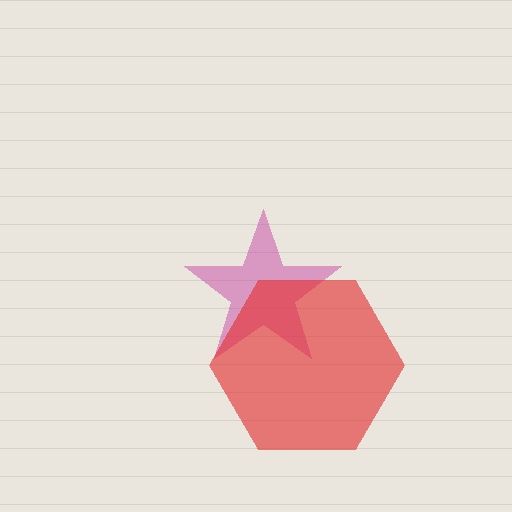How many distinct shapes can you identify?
There are 2 distinct shapes: a magenta star, a red hexagon.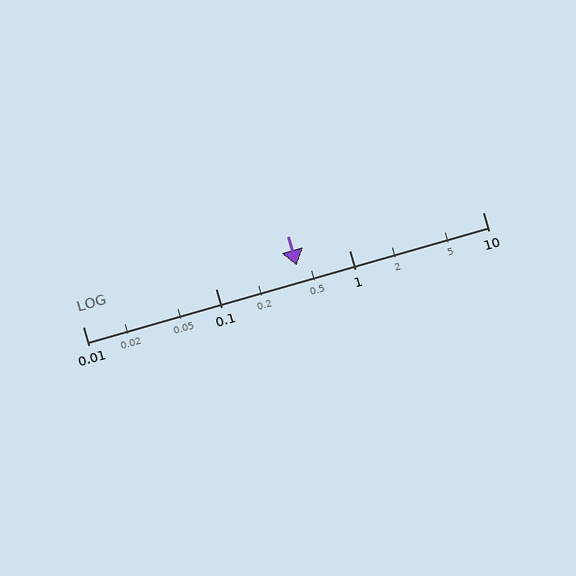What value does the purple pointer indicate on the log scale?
The pointer indicates approximately 0.4.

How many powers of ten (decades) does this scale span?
The scale spans 3 decades, from 0.01 to 10.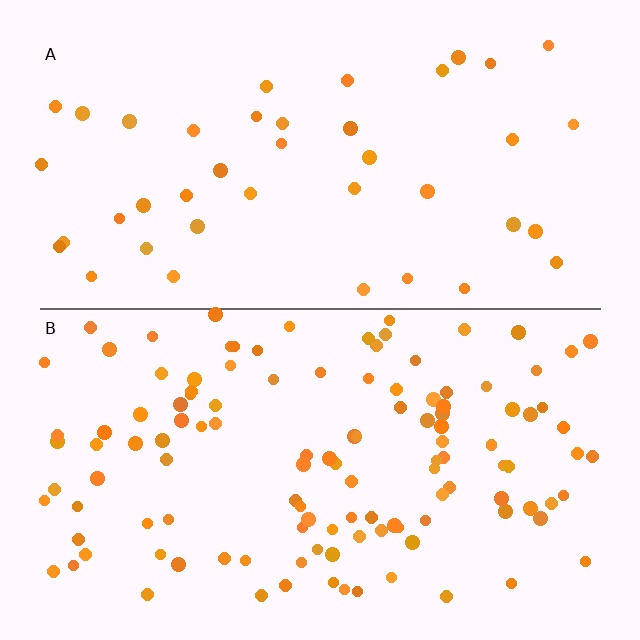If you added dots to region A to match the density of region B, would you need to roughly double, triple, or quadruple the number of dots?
Approximately triple.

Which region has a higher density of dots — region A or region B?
B (the bottom).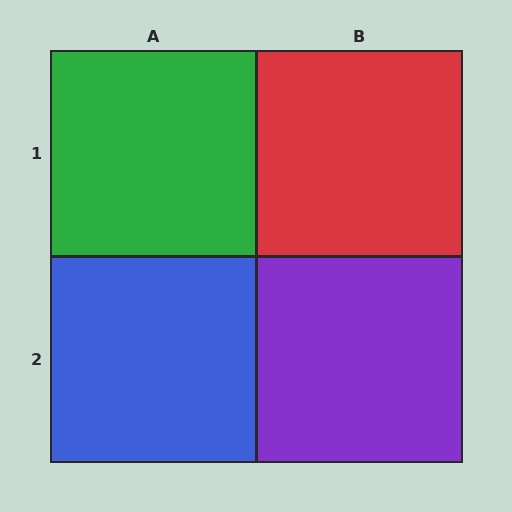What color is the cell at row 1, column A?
Green.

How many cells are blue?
1 cell is blue.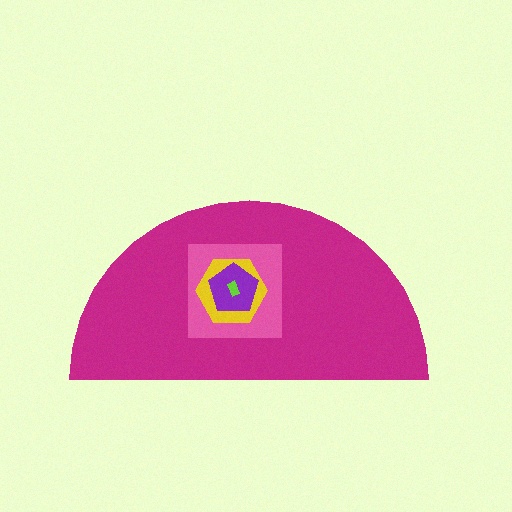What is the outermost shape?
The magenta semicircle.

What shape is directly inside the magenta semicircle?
The pink square.